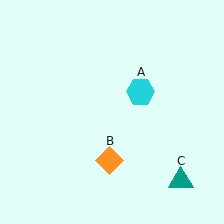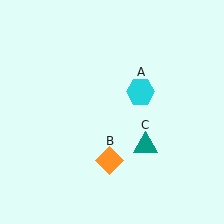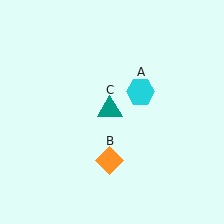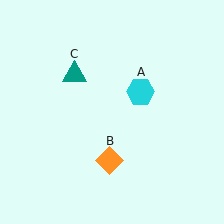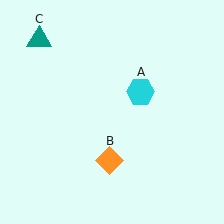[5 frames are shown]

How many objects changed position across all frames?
1 object changed position: teal triangle (object C).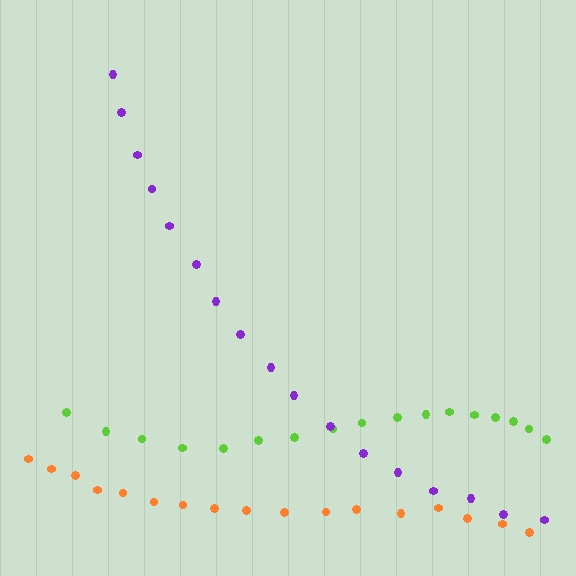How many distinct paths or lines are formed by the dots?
There are 3 distinct paths.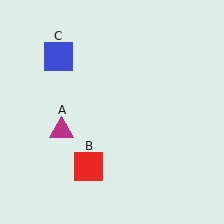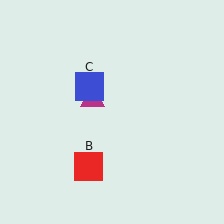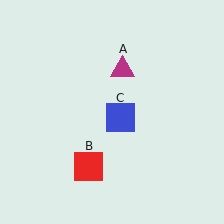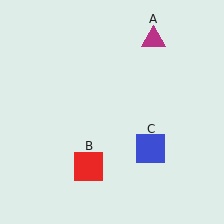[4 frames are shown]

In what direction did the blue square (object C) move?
The blue square (object C) moved down and to the right.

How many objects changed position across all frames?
2 objects changed position: magenta triangle (object A), blue square (object C).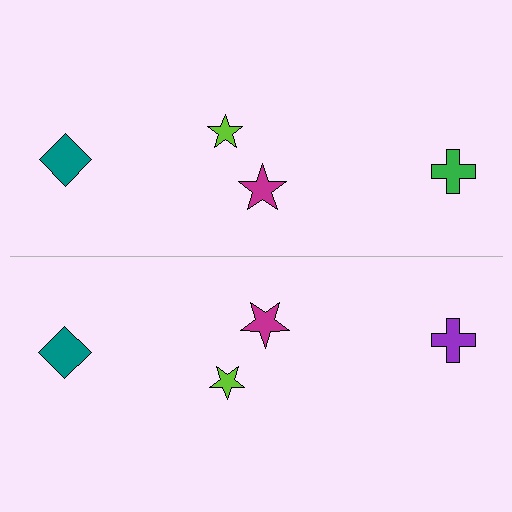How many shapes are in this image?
There are 8 shapes in this image.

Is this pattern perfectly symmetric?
No, the pattern is not perfectly symmetric. The purple cross on the bottom side breaks the symmetry — its mirror counterpart is green.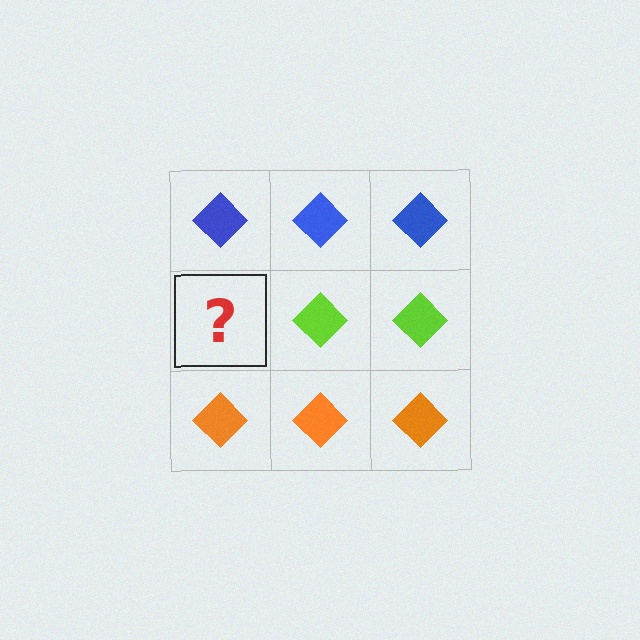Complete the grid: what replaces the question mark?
The question mark should be replaced with a lime diamond.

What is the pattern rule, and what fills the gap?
The rule is that each row has a consistent color. The gap should be filled with a lime diamond.